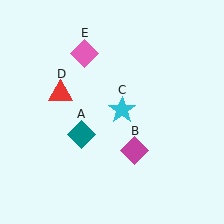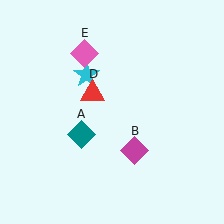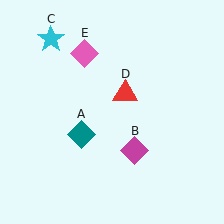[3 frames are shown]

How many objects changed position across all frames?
2 objects changed position: cyan star (object C), red triangle (object D).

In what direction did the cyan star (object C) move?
The cyan star (object C) moved up and to the left.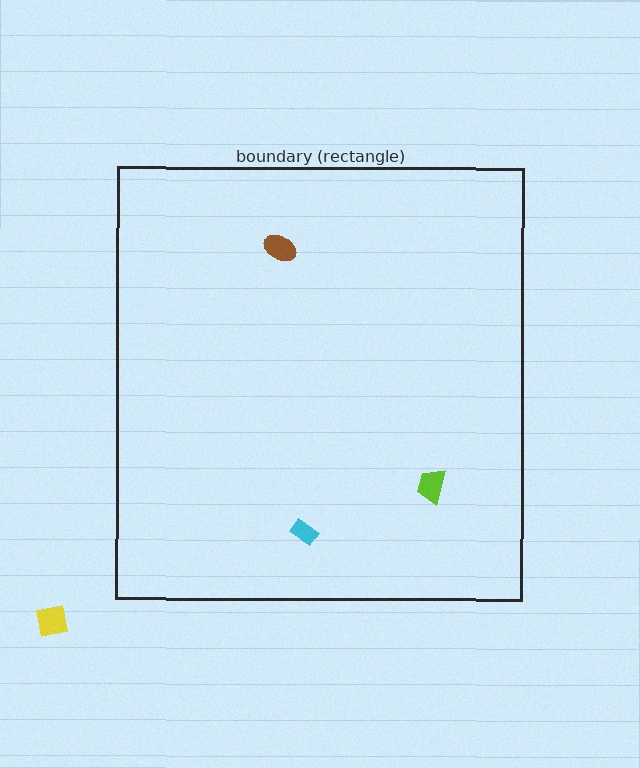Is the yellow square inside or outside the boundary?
Outside.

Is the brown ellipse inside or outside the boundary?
Inside.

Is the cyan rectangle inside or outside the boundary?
Inside.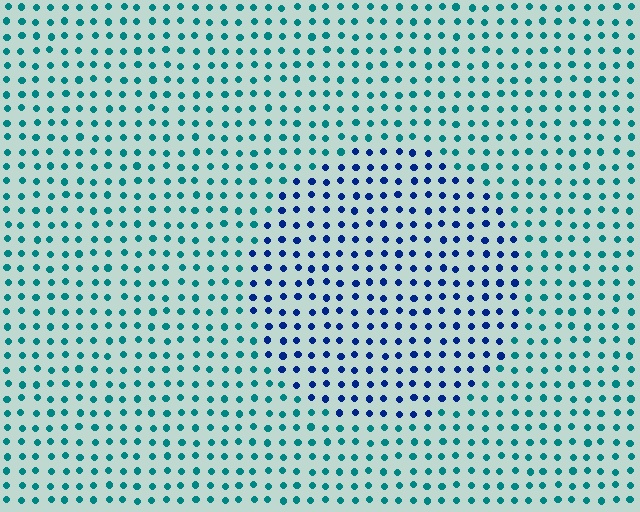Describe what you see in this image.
The image is filled with small teal elements in a uniform arrangement. A circle-shaped region is visible where the elements are tinted to a slightly different hue, forming a subtle color boundary.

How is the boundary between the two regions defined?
The boundary is defined purely by a slight shift in hue (about 45 degrees). Spacing, size, and orientation are identical on both sides.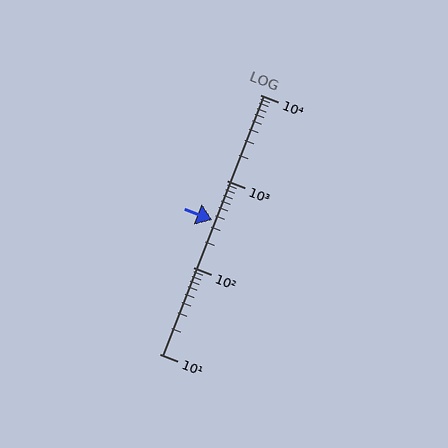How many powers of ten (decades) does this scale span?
The scale spans 3 decades, from 10 to 10000.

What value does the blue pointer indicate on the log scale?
The pointer indicates approximately 350.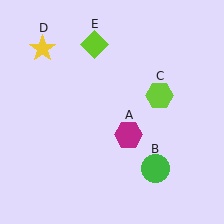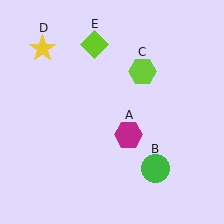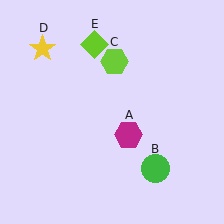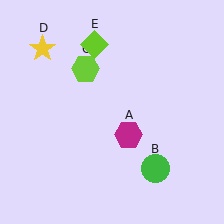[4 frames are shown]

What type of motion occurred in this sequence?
The lime hexagon (object C) rotated counterclockwise around the center of the scene.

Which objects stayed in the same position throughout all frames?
Magenta hexagon (object A) and green circle (object B) and yellow star (object D) and lime diamond (object E) remained stationary.